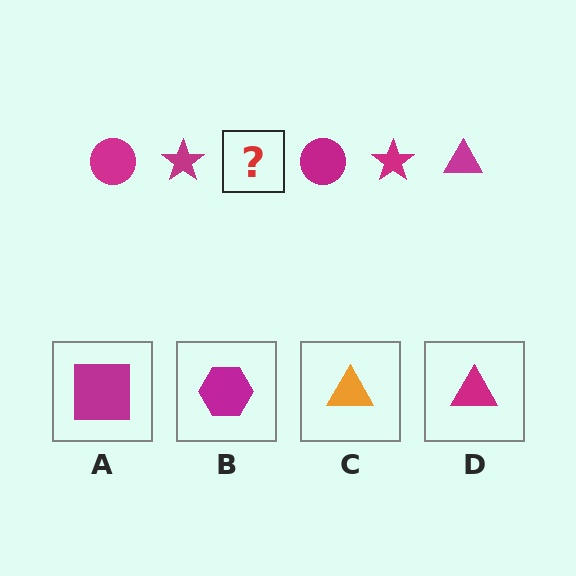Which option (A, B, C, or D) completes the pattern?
D.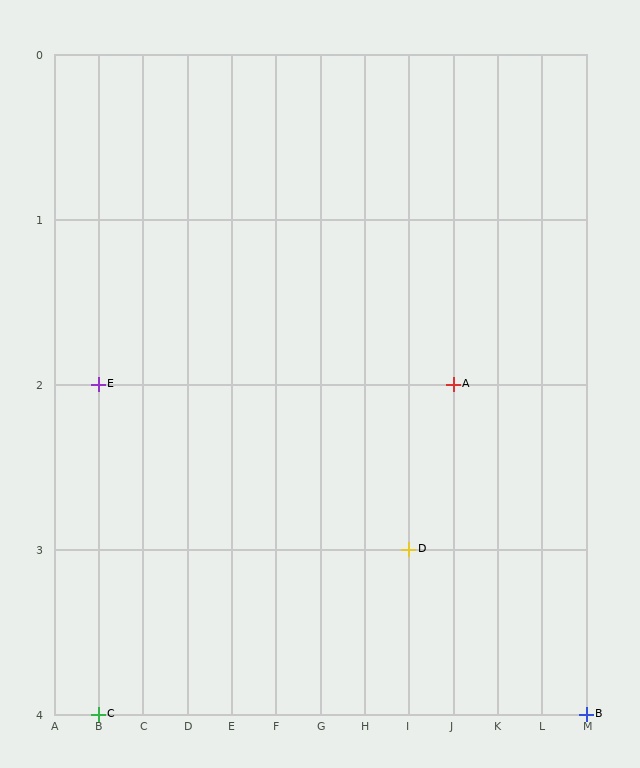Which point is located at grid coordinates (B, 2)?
Point E is at (B, 2).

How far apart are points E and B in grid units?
Points E and B are 11 columns and 2 rows apart (about 11.2 grid units diagonally).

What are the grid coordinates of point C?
Point C is at grid coordinates (B, 4).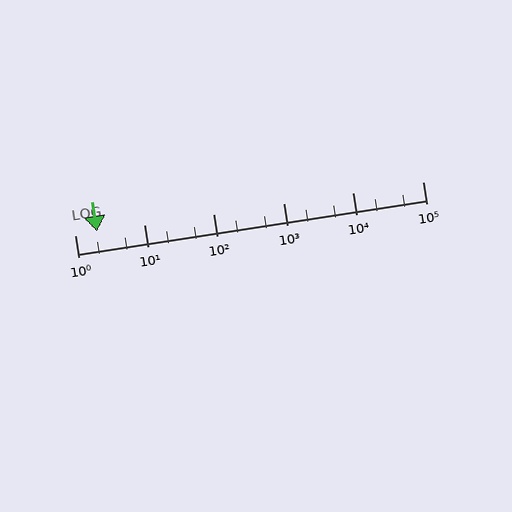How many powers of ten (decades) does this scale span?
The scale spans 5 decades, from 1 to 100000.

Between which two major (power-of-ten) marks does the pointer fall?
The pointer is between 1 and 10.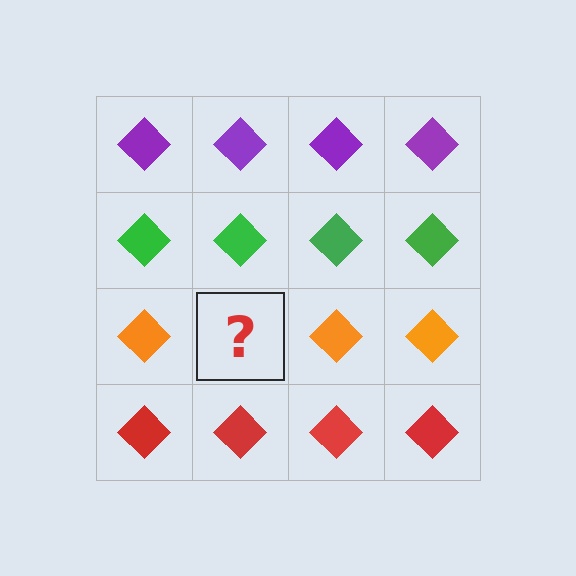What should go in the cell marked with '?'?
The missing cell should contain an orange diamond.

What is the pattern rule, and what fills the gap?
The rule is that each row has a consistent color. The gap should be filled with an orange diamond.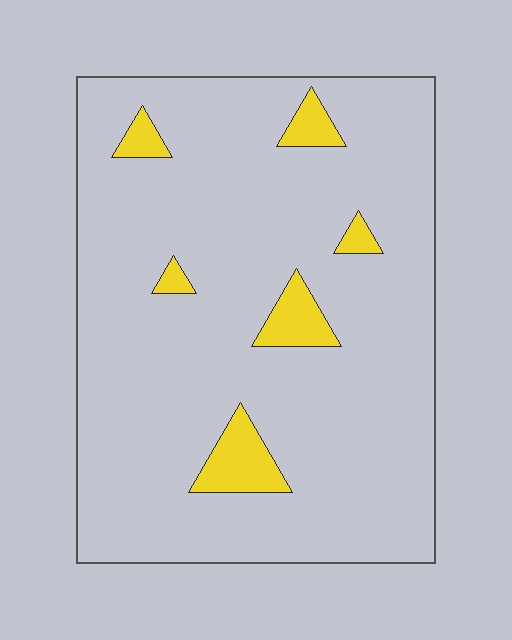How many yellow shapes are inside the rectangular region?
6.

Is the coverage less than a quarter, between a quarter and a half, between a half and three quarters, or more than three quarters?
Less than a quarter.